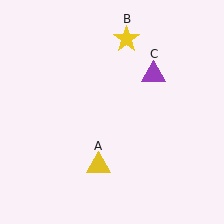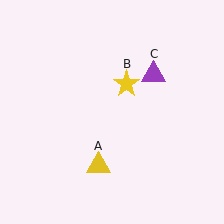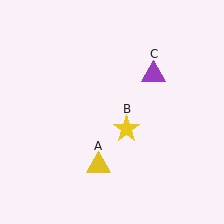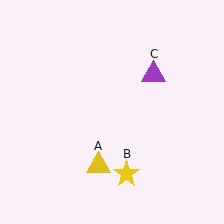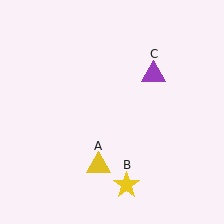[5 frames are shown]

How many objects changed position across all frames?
1 object changed position: yellow star (object B).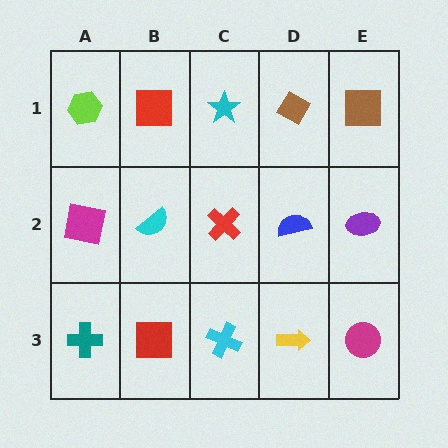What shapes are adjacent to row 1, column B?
A cyan semicircle (row 2, column B), a lime hexagon (row 1, column A), a cyan star (row 1, column C).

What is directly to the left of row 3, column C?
A red square.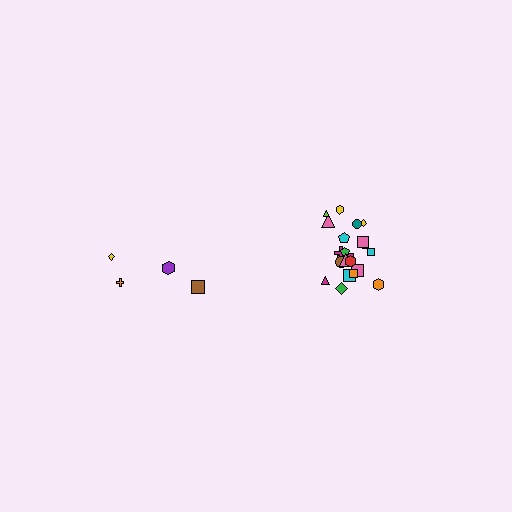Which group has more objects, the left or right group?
The right group.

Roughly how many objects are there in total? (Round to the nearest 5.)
Roughly 25 objects in total.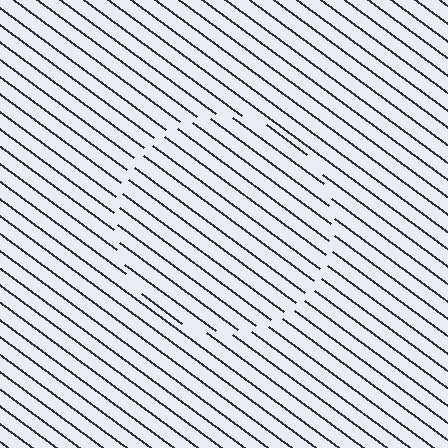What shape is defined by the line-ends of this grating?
An illusory circle. The interior of the shape contains the same grating, shifted by half a period — the contour is defined by the phase discontinuity where line-ends from the inner and outer gratings abut.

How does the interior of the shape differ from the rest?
The interior of the shape contains the same grating, shifted by half a period — the contour is defined by the phase discontinuity where line-ends from the inner and outer gratings abut.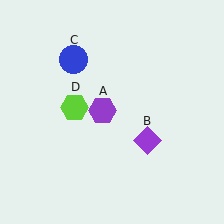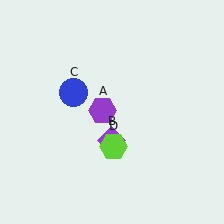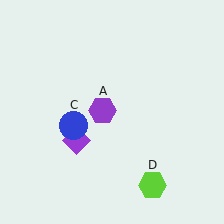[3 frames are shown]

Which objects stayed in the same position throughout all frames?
Purple hexagon (object A) remained stationary.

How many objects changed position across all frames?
3 objects changed position: purple diamond (object B), blue circle (object C), lime hexagon (object D).